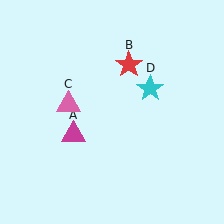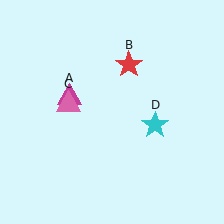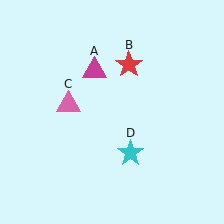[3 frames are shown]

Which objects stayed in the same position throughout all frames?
Red star (object B) and pink triangle (object C) remained stationary.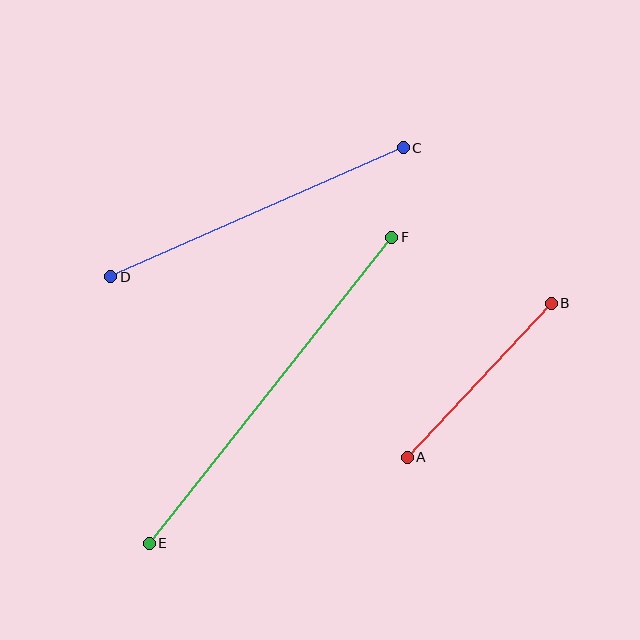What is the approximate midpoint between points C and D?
The midpoint is at approximately (257, 212) pixels.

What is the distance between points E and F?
The distance is approximately 390 pixels.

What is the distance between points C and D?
The distance is approximately 320 pixels.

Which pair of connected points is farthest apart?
Points E and F are farthest apart.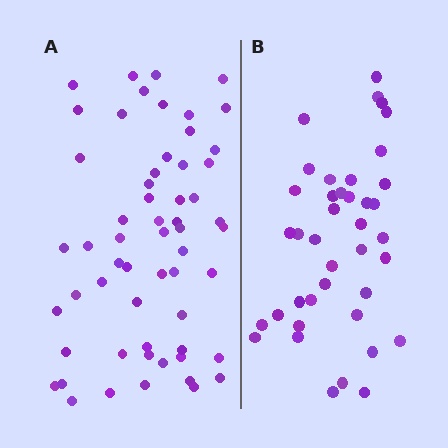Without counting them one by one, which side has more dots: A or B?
Region A (the left region) has more dots.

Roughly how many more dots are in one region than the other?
Region A has approximately 20 more dots than region B.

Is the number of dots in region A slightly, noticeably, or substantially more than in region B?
Region A has substantially more. The ratio is roughly 1.4 to 1.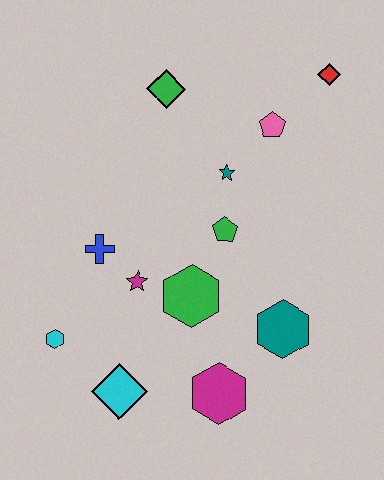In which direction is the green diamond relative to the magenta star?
The green diamond is above the magenta star.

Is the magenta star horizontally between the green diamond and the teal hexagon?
No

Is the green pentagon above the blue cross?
Yes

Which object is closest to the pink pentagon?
The teal star is closest to the pink pentagon.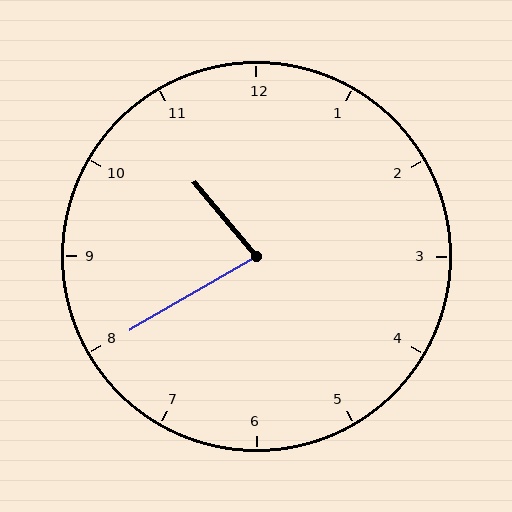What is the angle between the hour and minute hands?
Approximately 80 degrees.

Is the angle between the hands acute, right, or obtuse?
It is acute.